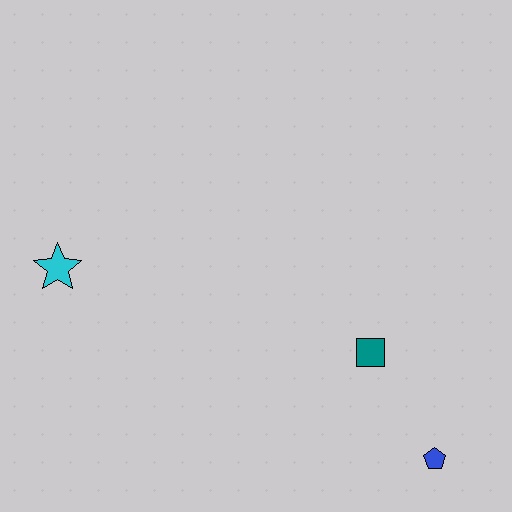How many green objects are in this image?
There are no green objects.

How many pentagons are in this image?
There is 1 pentagon.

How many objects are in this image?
There are 3 objects.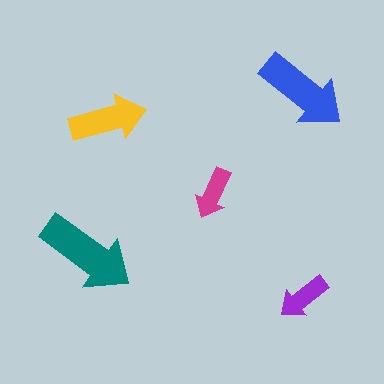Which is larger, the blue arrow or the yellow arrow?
The blue one.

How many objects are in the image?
There are 5 objects in the image.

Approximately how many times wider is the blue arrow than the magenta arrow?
About 2 times wider.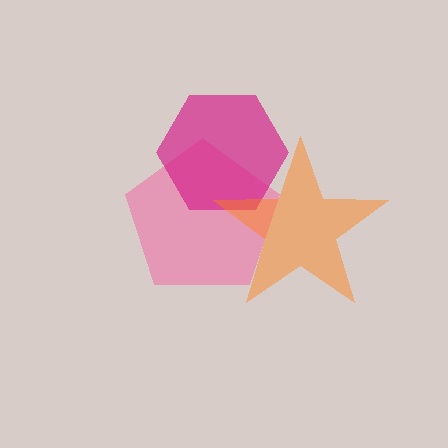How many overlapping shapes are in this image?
There are 3 overlapping shapes in the image.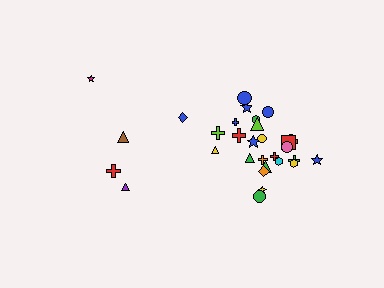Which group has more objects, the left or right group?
The right group.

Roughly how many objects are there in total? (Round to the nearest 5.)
Roughly 30 objects in total.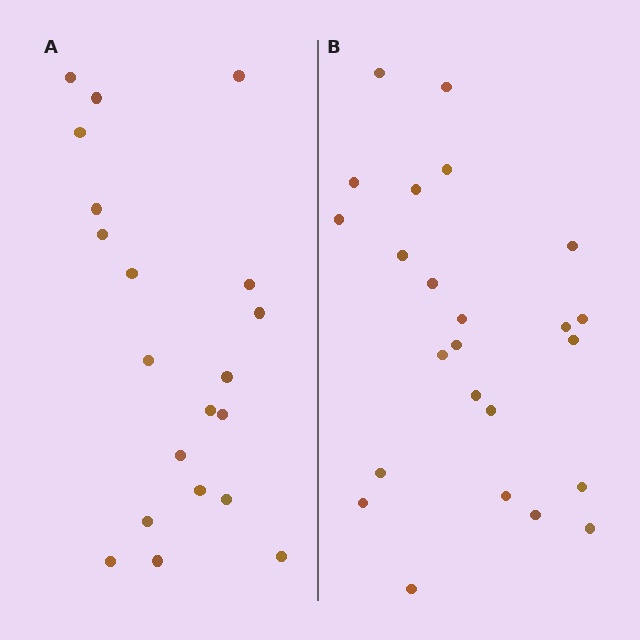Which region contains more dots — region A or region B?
Region B (the right region) has more dots.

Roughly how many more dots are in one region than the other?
Region B has about 4 more dots than region A.